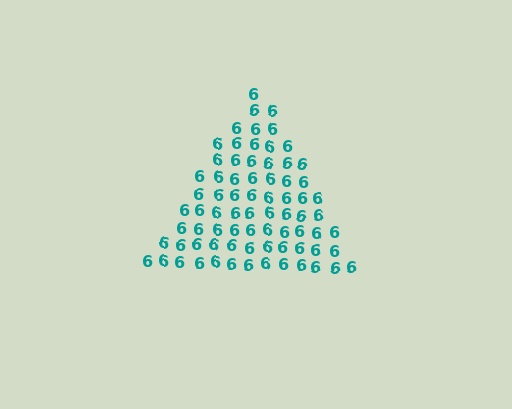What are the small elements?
The small elements are digit 6's.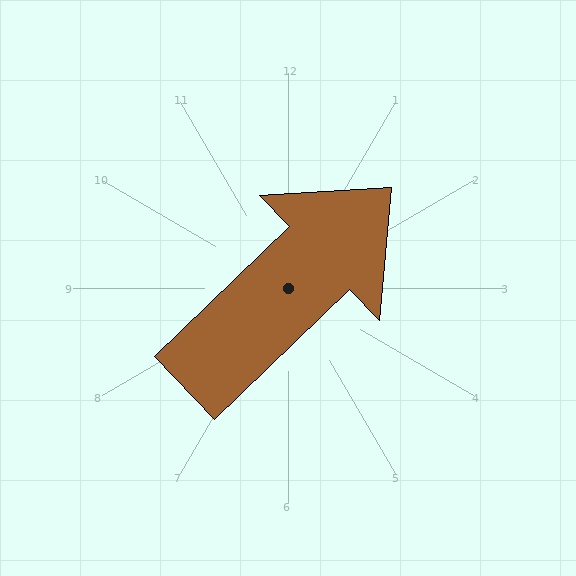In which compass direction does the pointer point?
Northeast.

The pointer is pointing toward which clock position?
Roughly 2 o'clock.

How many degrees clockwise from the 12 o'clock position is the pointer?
Approximately 46 degrees.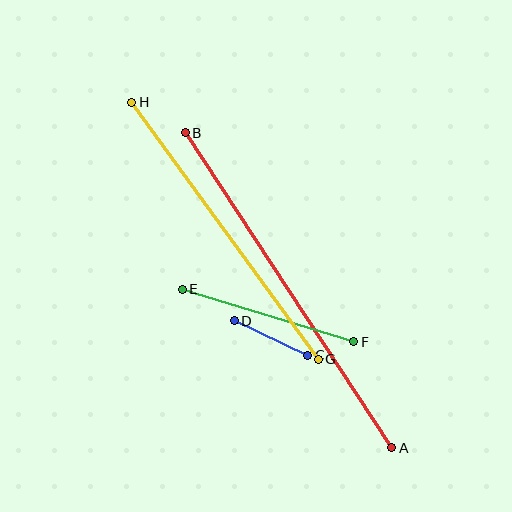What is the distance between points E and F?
The distance is approximately 179 pixels.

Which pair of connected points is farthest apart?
Points A and B are farthest apart.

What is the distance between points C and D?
The distance is approximately 81 pixels.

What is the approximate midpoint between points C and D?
The midpoint is at approximately (271, 338) pixels.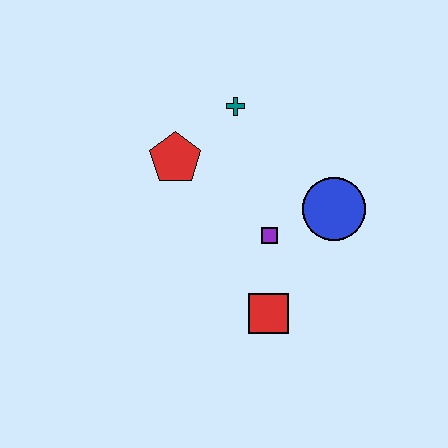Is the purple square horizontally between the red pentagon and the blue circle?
Yes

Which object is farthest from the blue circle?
The red pentagon is farthest from the blue circle.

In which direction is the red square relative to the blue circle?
The red square is below the blue circle.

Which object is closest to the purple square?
The blue circle is closest to the purple square.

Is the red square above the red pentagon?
No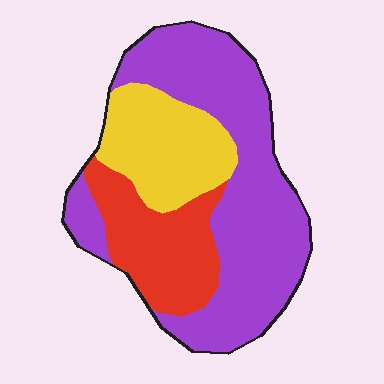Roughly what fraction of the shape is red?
Red covers about 25% of the shape.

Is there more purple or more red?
Purple.